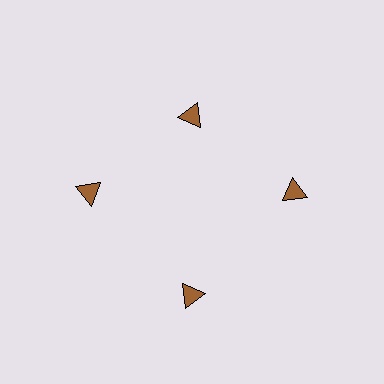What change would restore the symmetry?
The symmetry would be restored by moving it outward, back onto the ring so that all 4 triangles sit at equal angles and equal distance from the center.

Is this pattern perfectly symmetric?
No. The 4 brown triangles are arranged in a ring, but one element near the 12 o'clock position is pulled inward toward the center, breaking the 4-fold rotational symmetry.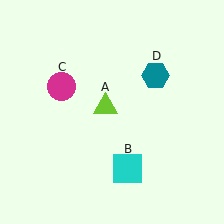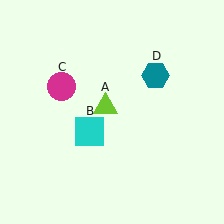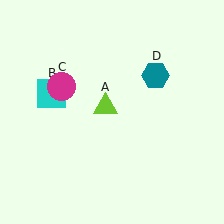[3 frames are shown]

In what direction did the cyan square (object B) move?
The cyan square (object B) moved up and to the left.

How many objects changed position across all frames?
1 object changed position: cyan square (object B).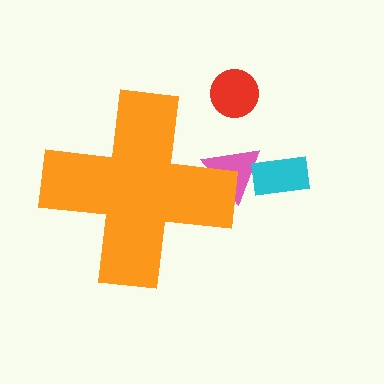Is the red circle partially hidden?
No, the red circle is fully visible.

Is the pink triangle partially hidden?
Yes, the pink triangle is partially hidden behind the orange cross.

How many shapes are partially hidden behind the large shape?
1 shape is partially hidden.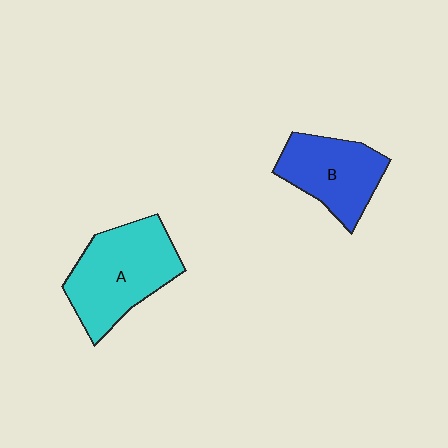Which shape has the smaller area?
Shape B (blue).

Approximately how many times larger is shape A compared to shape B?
Approximately 1.3 times.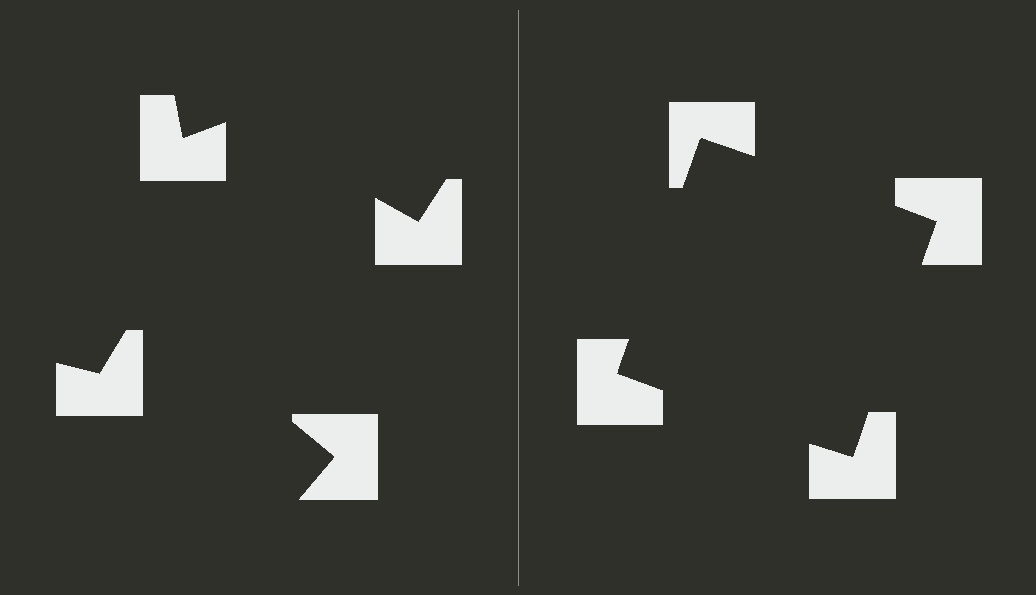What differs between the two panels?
The notched squares are positioned identically on both sides; only the wedge orientations differ. On the right they align to a square; on the left they are misaligned.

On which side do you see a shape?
An illusory square appears on the right side. On the left side the wedge cuts are rotated, so no coherent shape forms.